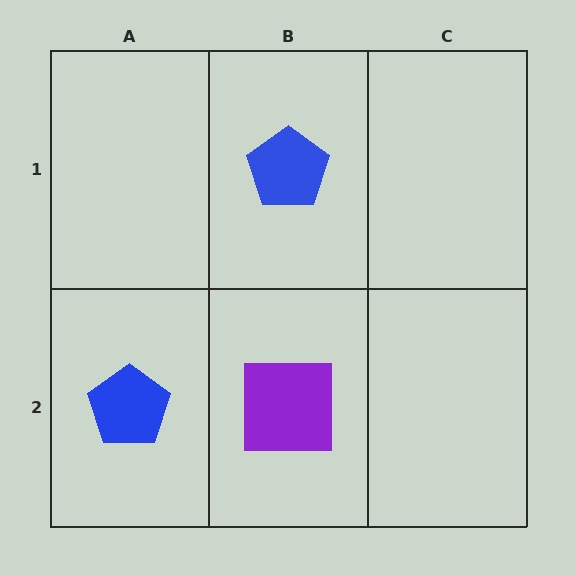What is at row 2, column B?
A purple square.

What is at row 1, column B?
A blue pentagon.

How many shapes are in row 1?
1 shape.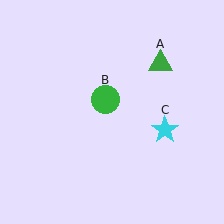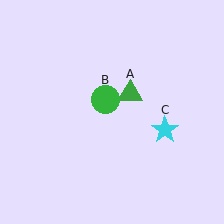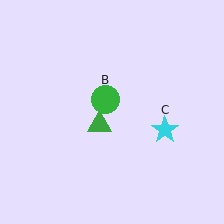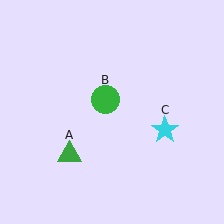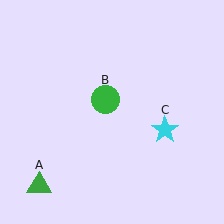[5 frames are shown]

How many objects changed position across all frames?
1 object changed position: green triangle (object A).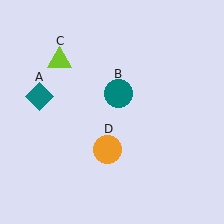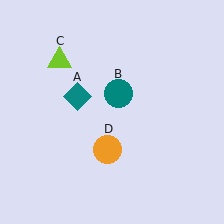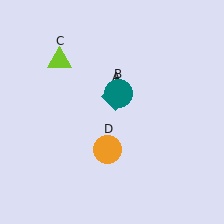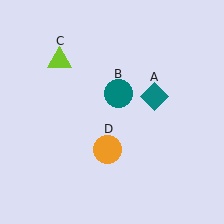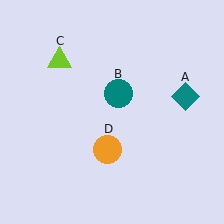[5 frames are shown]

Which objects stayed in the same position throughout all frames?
Teal circle (object B) and lime triangle (object C) and orange circle (object D) remained stationary.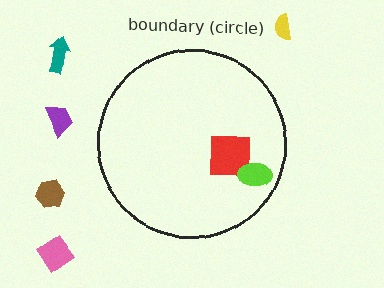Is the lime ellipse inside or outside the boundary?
Inside.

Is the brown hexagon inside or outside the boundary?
Outside.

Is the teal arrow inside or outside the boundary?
Outside.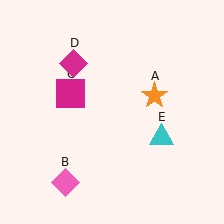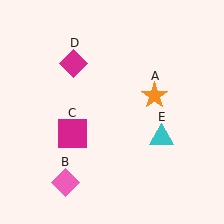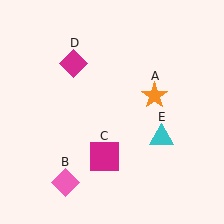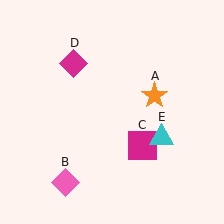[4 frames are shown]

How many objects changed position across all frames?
1 object changed position: magenta square (object C).